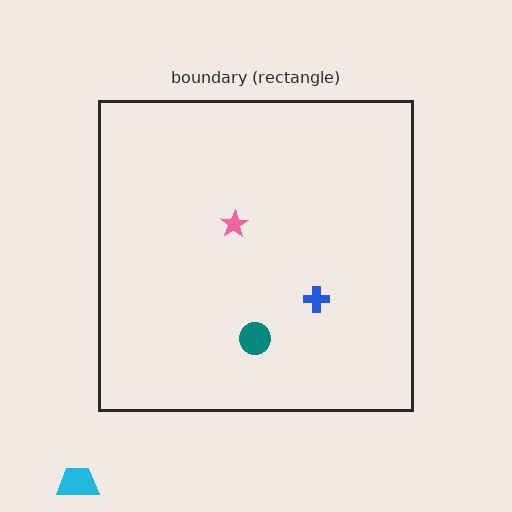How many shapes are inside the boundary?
3 inside, 1 outside.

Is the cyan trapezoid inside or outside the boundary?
Outside.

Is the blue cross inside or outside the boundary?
Inside.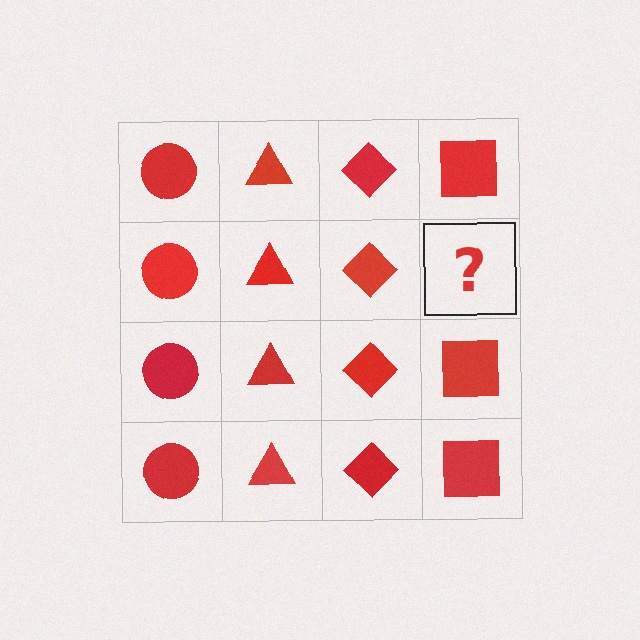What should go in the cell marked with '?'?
The missing cell should contain a red square.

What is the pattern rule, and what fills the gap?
The rule is that each column has a consistent shape. The gap should be filled with a red square.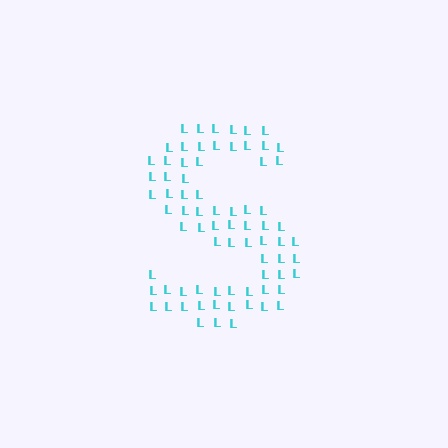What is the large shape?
The large shape is the letter S.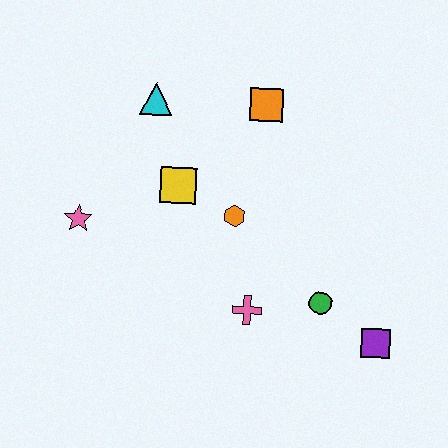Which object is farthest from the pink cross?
The cyan triangle is farthest from the pink cross.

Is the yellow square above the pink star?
Yes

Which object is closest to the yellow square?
The orange hexagon is closest to the yellow square.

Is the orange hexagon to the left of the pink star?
No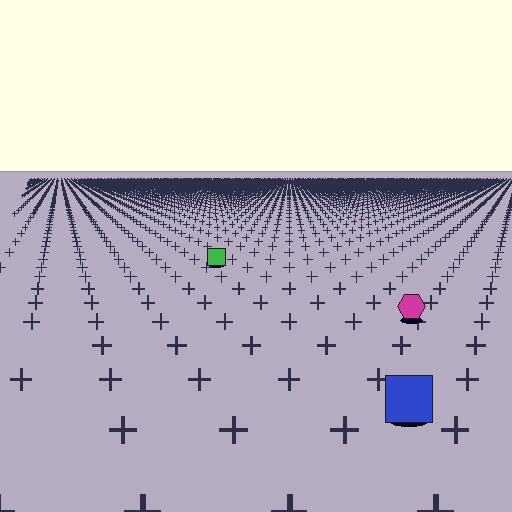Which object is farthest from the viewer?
The green square is farthest from the viewer. It appears smaller and the ground texture around it is denser.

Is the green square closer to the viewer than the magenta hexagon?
No. The magenta hexagon is closer — you can tell from the texture gradient: the ground texture is coarser near it.